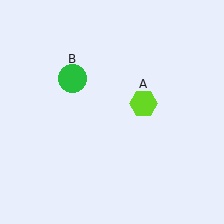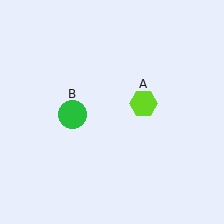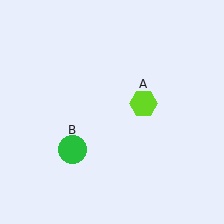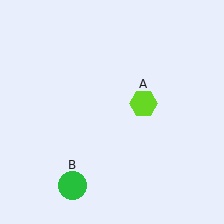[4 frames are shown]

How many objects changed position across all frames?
1 object changed position: green circle (object B).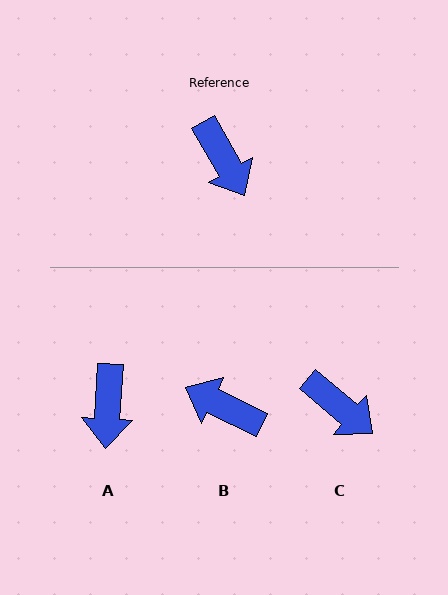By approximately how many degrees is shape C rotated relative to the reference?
Approximately 21 degrees counter-clockwise.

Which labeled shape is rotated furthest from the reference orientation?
B, about 146 degrees away.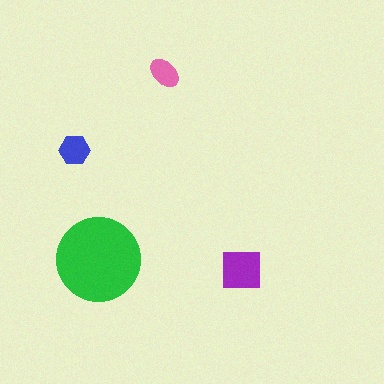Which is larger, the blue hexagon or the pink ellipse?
The blue hexagon.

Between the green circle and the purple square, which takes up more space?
The green circle.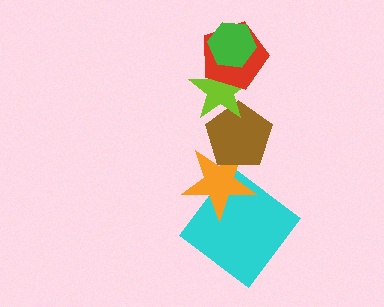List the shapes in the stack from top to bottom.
From top to bottom: the green hexagon, the red pentagon, the lime star, the brown pentagon, the orange star, the cyan diamond.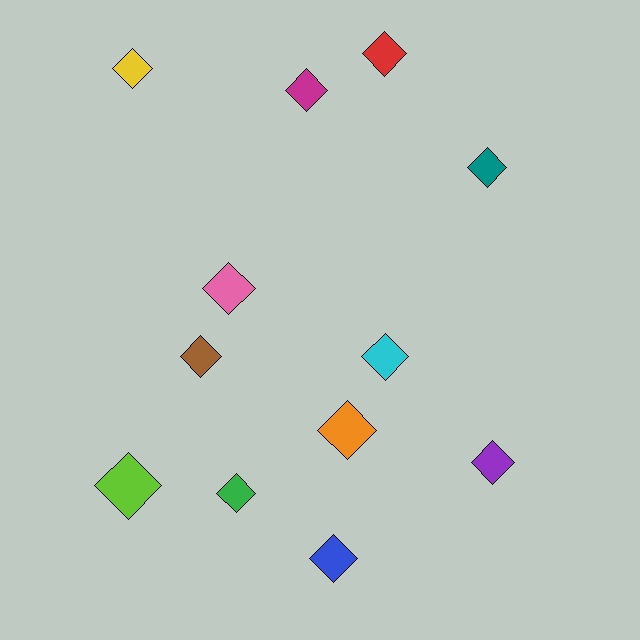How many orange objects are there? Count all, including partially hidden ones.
There is 1 orange object.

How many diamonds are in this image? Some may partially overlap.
There are 12 diamonds.